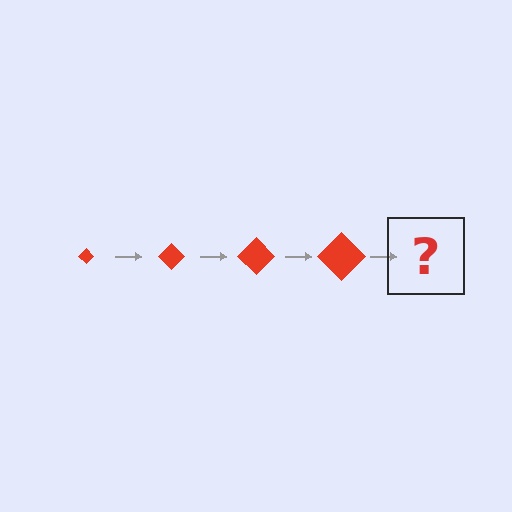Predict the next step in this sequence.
The next step is a red diamond, larger than the previous one.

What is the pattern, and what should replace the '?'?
The pattern is that the diamond gets progressively larger each step. The '?' should be a red diamond, larger than the previous one.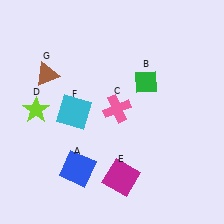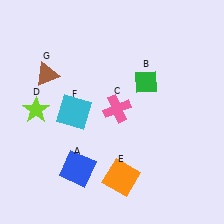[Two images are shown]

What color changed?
The square (E) changed from magenta in Image 1 to orange in Image 2.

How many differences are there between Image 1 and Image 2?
There is 1 difference between the two images.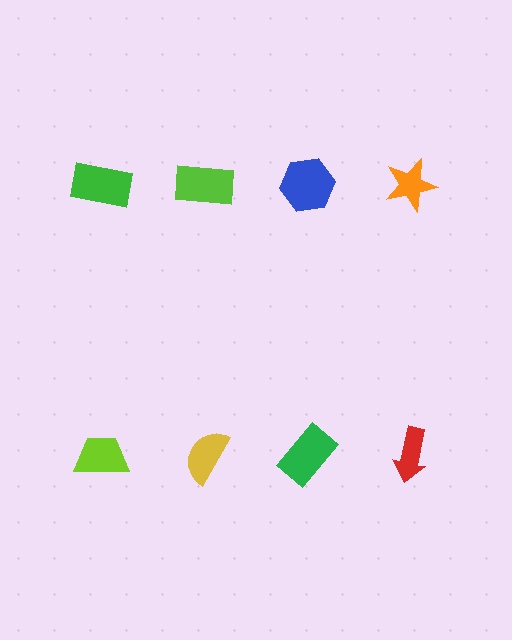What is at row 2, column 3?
A green rectangle.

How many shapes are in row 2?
4 shapes.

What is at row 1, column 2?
A lime rectangle.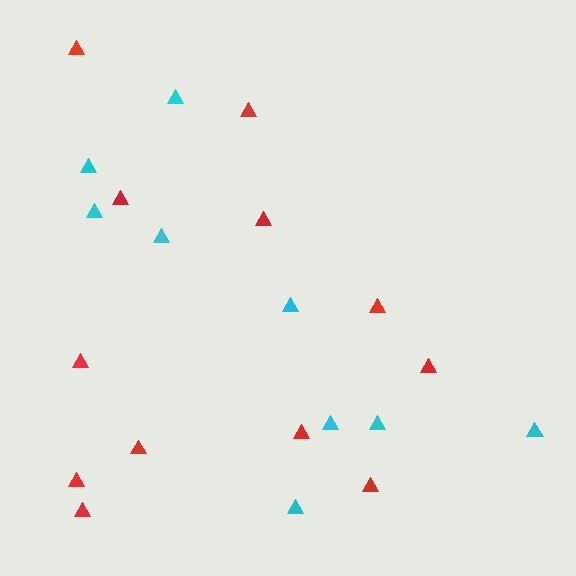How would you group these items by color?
There are 2 groups: one group of cyan triangles (9) and one group of red triangles (12).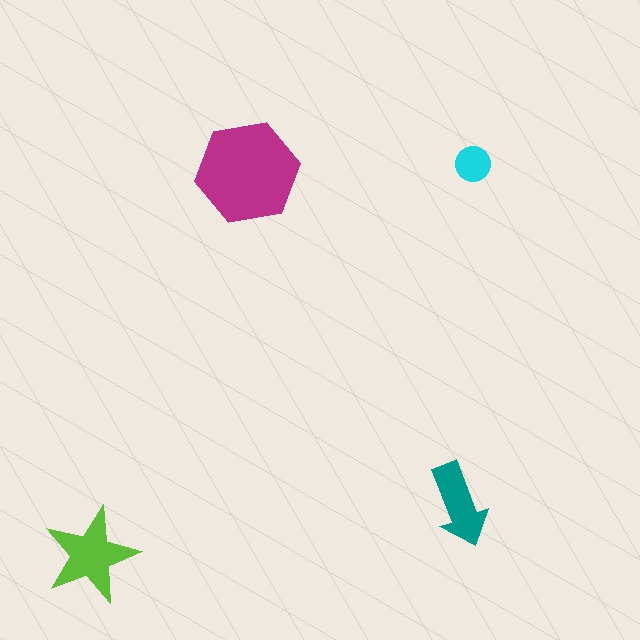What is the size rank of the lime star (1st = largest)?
2nd.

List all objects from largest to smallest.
The magenta hexagon, the lime star, the teal arrow, the cyan circle.